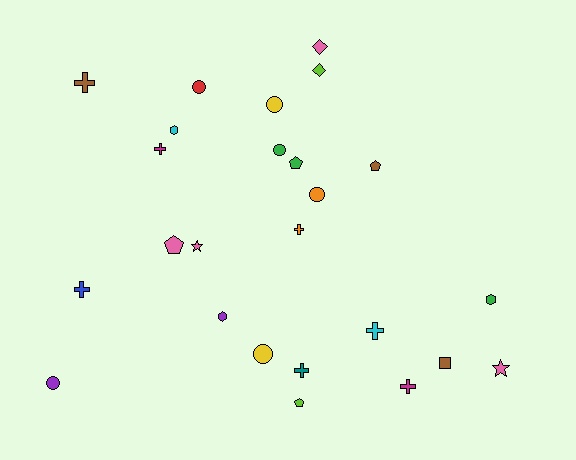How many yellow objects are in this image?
There are 2 yellow objects.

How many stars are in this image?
There are 2 stars.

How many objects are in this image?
There are 25 objects.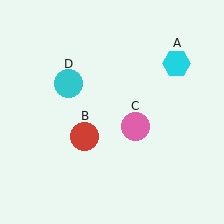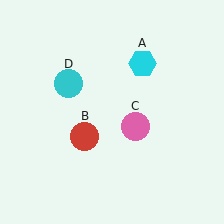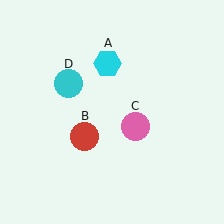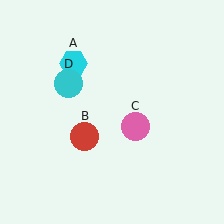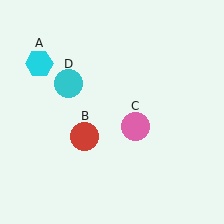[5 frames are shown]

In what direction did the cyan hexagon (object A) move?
The cyan hexagon (object A) moved left.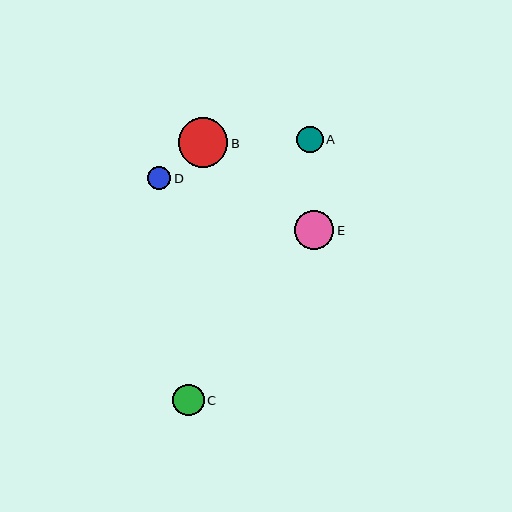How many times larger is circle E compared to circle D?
Circle E is approximately 1.7 times the size of circle D.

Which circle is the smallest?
Circle D is the smallest with a size of approximately 23 pixels.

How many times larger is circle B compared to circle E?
Circle B is approximately 1.3 times the size of circle E.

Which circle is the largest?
Circle B is the largest with a size of approximately 49 pixels.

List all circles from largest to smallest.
From largest to smallest: B, E, C, A, D.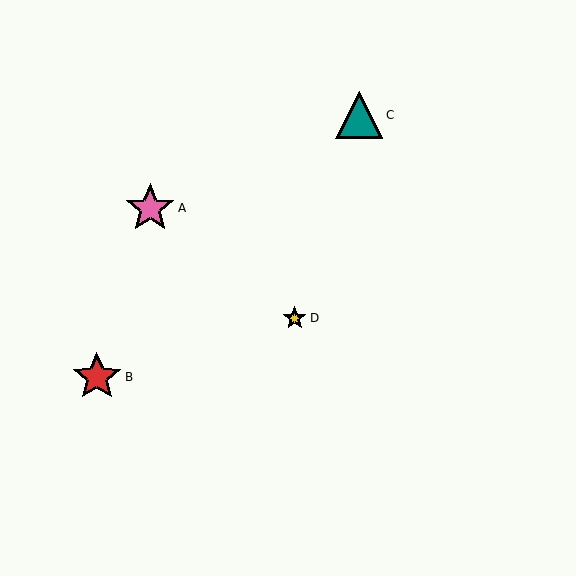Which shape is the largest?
The red star (labeled B) is the largest.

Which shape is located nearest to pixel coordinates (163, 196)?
The pink star (labeled A) at (150, 208) is nearest to that location.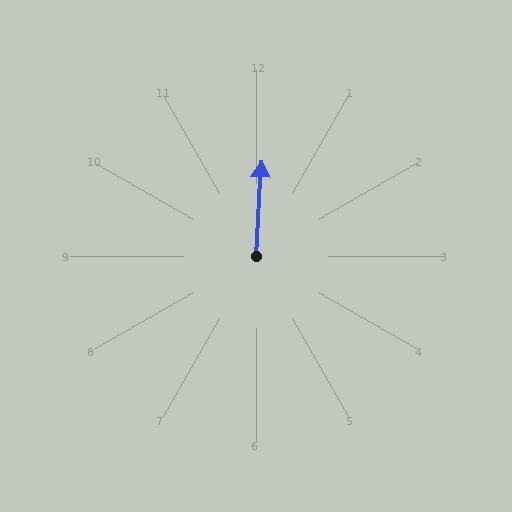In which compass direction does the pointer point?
North.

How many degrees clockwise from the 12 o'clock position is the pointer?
Approximately 3 degrees.